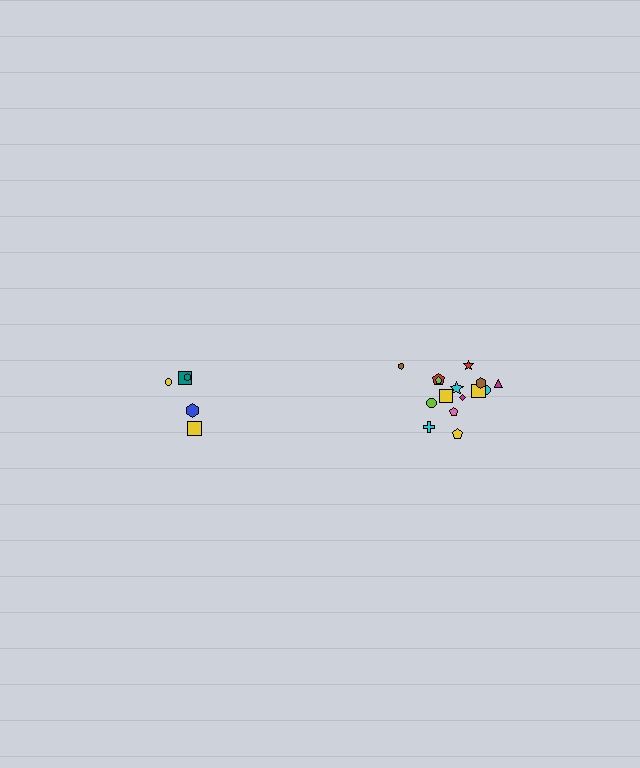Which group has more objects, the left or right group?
The right group.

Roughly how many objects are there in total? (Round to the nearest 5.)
Roughly 20 objects in total.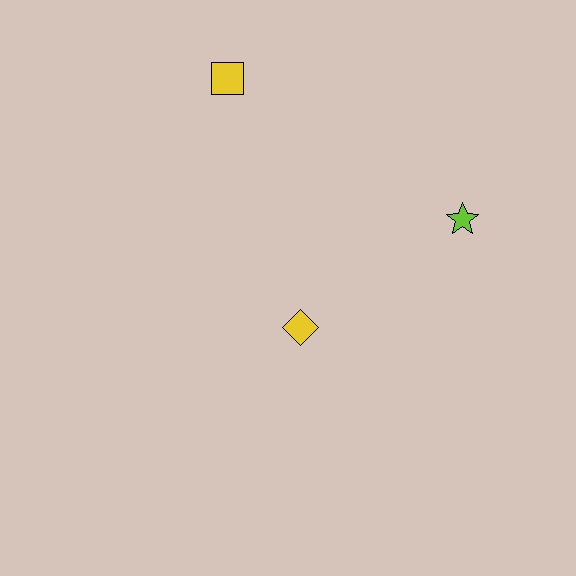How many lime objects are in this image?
There is 1 lime object.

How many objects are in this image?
There are 3 objects.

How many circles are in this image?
There are no circles.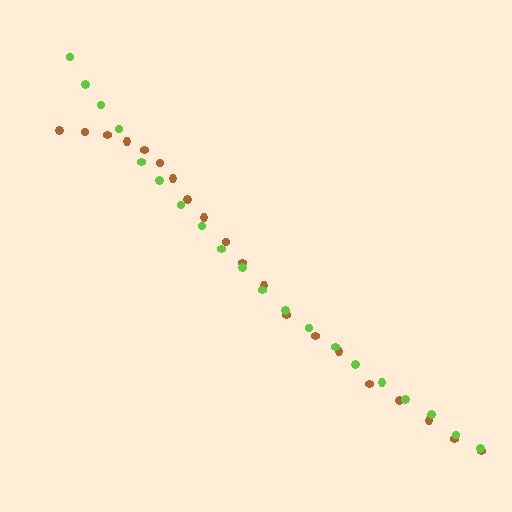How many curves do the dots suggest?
There are 2 distinct paths.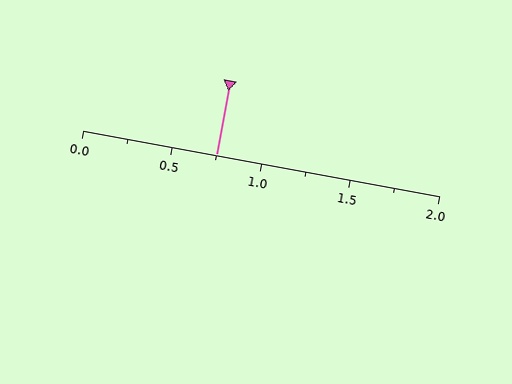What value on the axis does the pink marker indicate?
The marker indicates approximately 0.75.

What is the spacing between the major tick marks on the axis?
The major ticks are spaced 0.5 apart.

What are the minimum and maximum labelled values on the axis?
The axis runs from 0.0 to 2.0.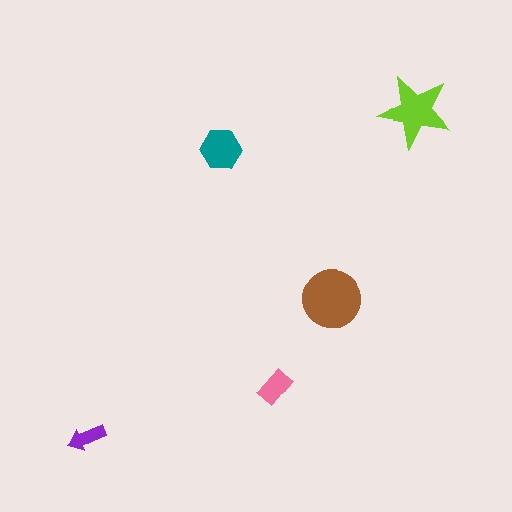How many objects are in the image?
There are 5 objects in the image.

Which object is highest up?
The lime star is topmost.